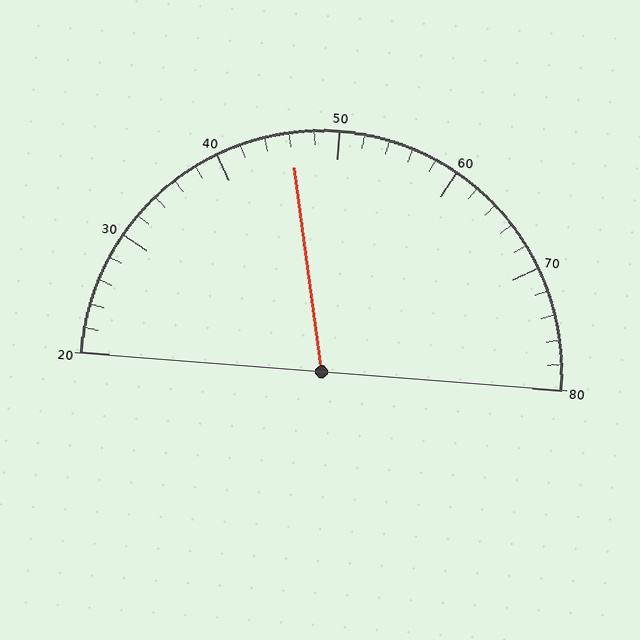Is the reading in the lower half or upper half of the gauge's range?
The reading is in the lower half of the range (20 to 80).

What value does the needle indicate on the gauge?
The needle indicates approximately 46.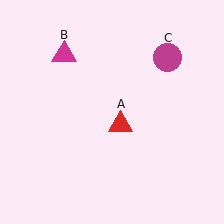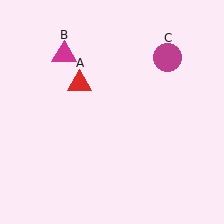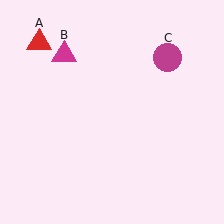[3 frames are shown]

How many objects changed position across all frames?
1 object changed position: red triangle (object A).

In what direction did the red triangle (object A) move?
The red triangle (object A) moved up and to the left.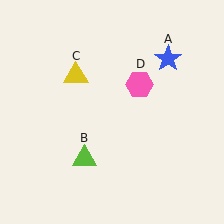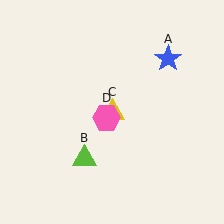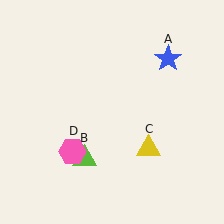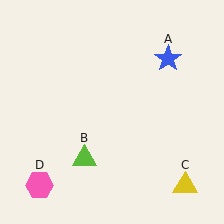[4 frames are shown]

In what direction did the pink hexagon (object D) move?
The pink hexagon (object D) moved down and to the left.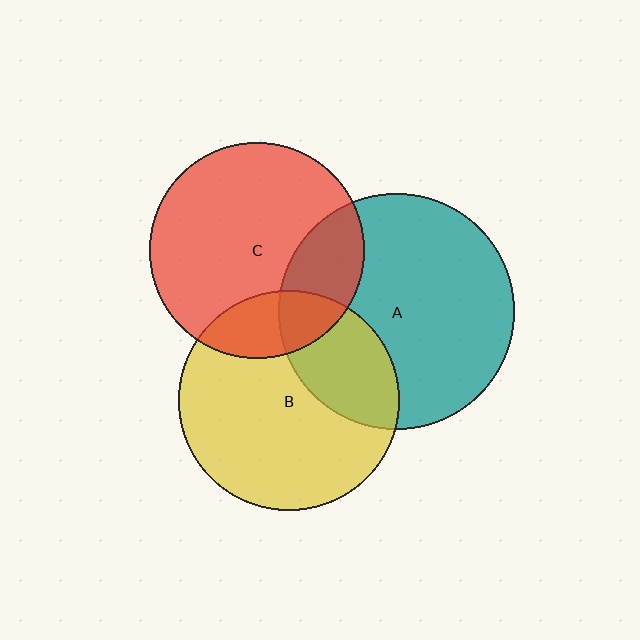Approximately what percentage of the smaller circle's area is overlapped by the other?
Approximately 20%.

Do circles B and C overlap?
Yes.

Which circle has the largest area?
Circle A (teal).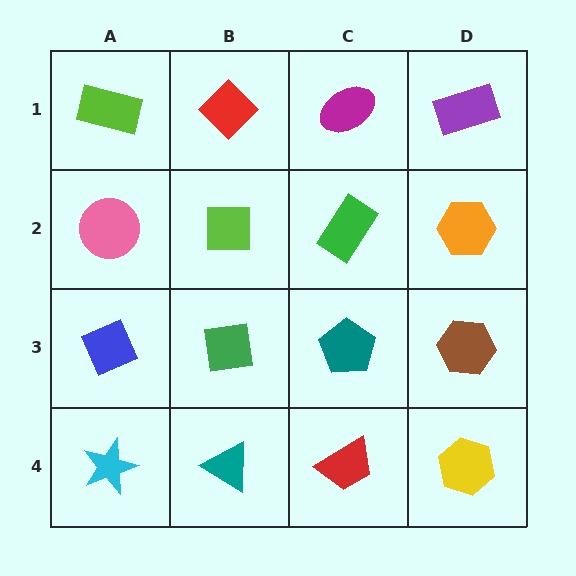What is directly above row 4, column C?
A teal pentagon.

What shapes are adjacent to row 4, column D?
A brown hexagon (row 3, column D), a red trapezoid (row 4, column C).